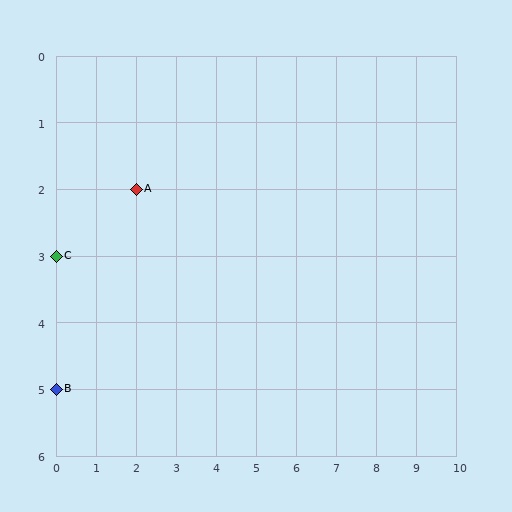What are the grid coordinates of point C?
Point C is at grid coordinates (0, 3).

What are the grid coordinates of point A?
Point A is at grid coordinates (2, 2).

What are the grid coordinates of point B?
Point B is at grid coordinates (0, 5).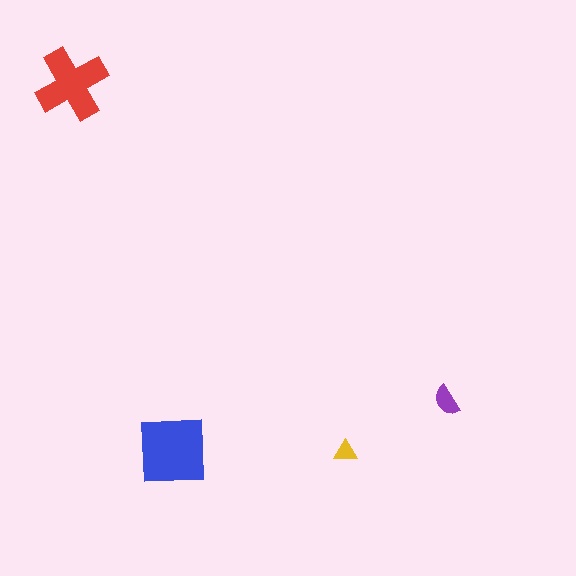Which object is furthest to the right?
The purple semicircle is rightmost.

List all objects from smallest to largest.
The yellow triangle, the purple semicircle, the red cross, the blue square.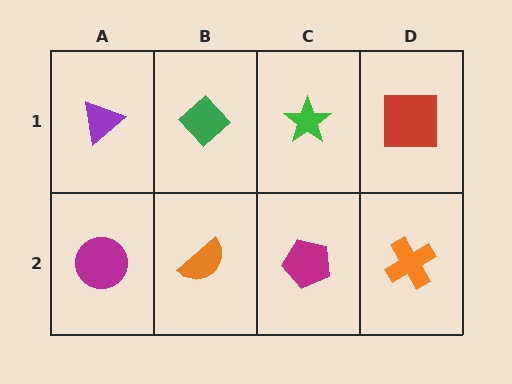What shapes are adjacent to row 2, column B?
A green diamond (row 1, column B), a magenta circle (row 2, column A), a magenta pentagon (row 2, column C).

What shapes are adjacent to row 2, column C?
A green star (row 1, column C), an orange semicircle (row 2, column B), an orange cross (row 2, column D).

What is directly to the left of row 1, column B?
A purple triangle.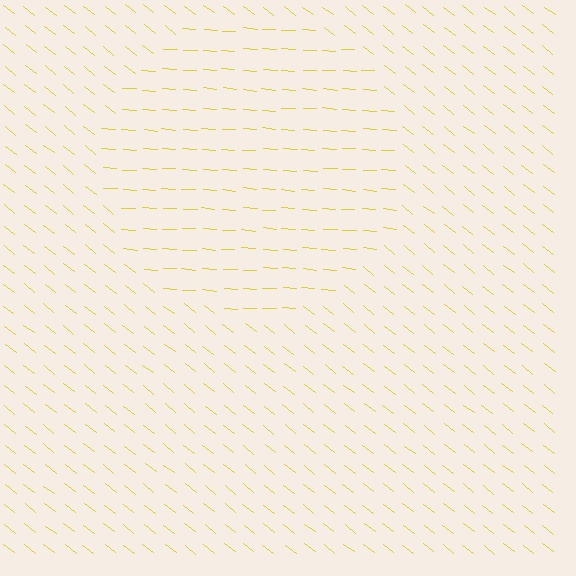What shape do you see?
I see a circle.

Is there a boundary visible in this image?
Yes, there is a texture boundary formed by a change in line orientation.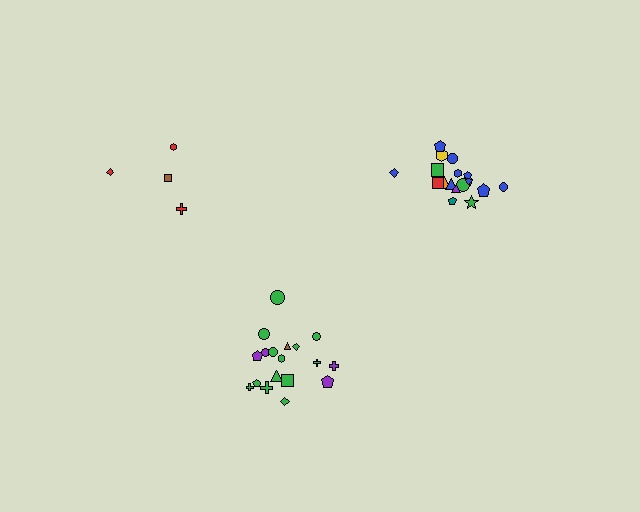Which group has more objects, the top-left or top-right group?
The top-right group.